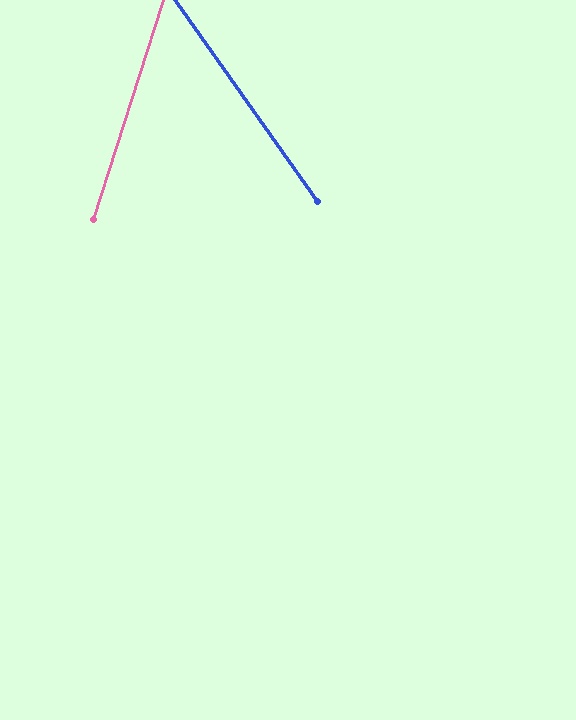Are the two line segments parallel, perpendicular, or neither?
Neither parallel nor perpendicular — they differ by about 53°.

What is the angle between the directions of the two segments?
Approximately 53 degrees.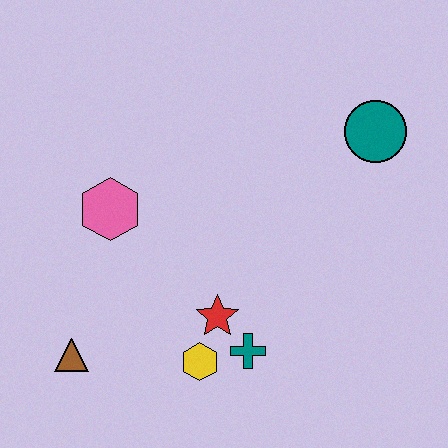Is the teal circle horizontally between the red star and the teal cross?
No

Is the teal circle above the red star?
Yes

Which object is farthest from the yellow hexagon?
The teal circle is farthest from the yellow hexagon.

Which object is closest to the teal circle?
The red star is closest to the teal circle.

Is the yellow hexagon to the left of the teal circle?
Yes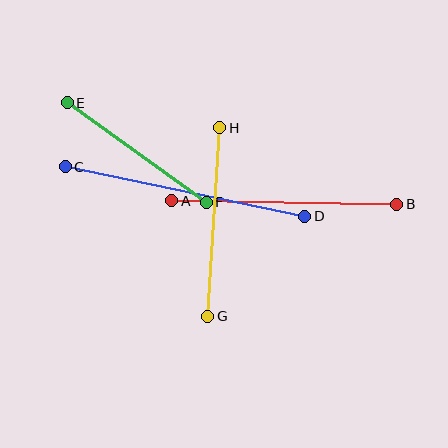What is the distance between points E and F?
The distance is approximately 171 pixels.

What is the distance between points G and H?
The distance is approximately 189 pixels.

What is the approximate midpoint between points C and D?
The midpoint is at approximately (185, 192) pixels.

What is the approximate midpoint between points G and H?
The midpoint is at approximately (214, 222) pixels.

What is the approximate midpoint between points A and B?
The midpoint is at approximately (284, 203) pixels.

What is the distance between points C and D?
The distance is approximately 245 pixels.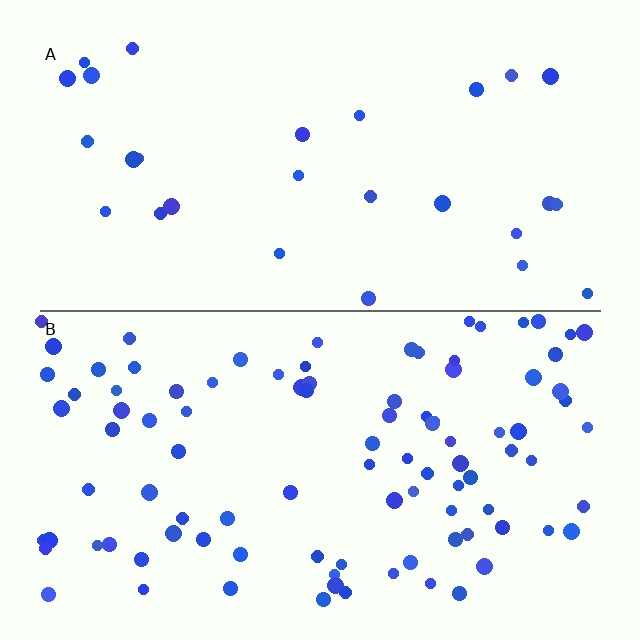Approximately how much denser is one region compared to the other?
Approximately 3.5× — region B over region A.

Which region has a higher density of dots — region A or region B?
B (the bottom).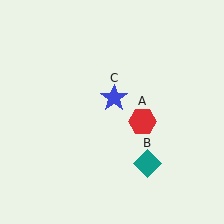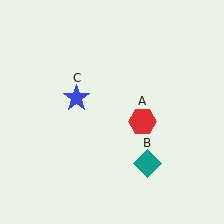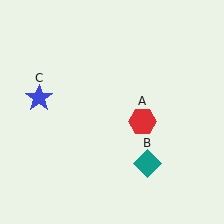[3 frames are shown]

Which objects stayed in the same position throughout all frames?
Red hexagon (object A) and teal diamond (object B) remained stationary.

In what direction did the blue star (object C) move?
The blue star (object C) moved left.